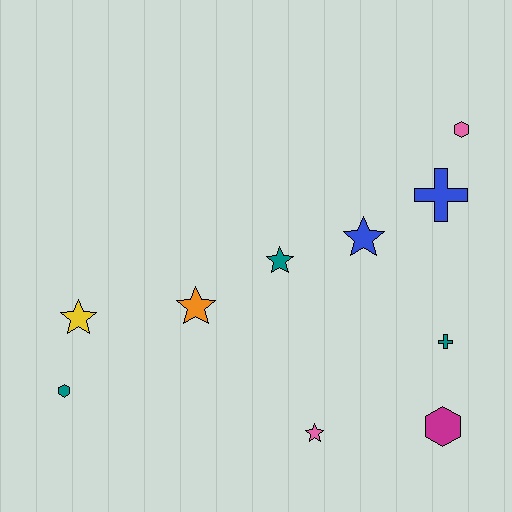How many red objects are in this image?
There are no red objects.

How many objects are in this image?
There are 10 objects.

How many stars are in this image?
There are 5 stars.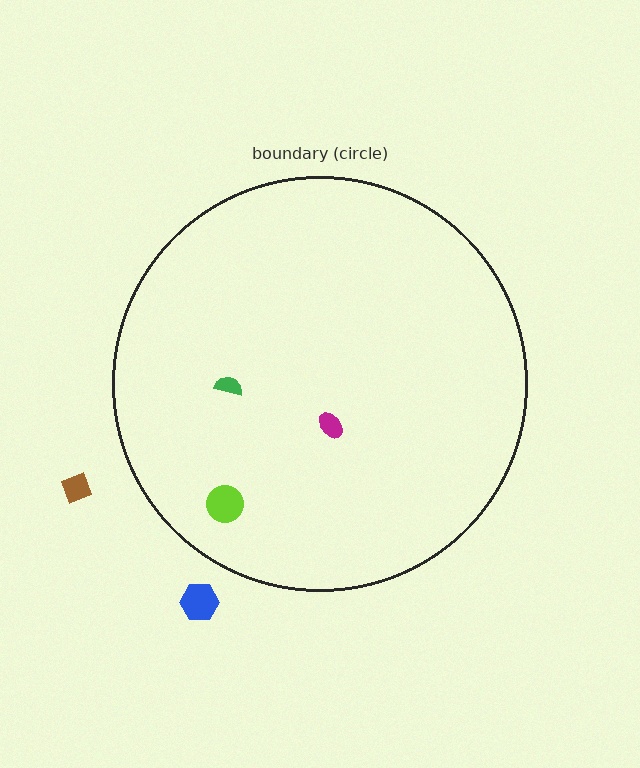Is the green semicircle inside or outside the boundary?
Inside.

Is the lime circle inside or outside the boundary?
Inside.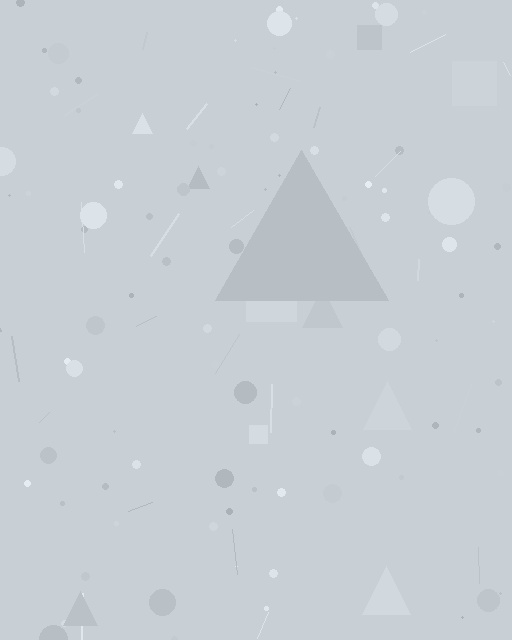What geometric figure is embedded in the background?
A triangle is embedded in the background.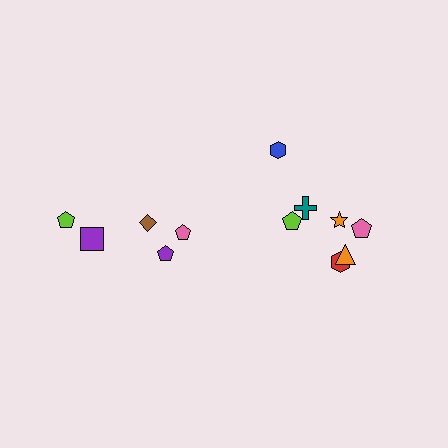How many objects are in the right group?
There are 7 objects.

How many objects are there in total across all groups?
There are 12 objects.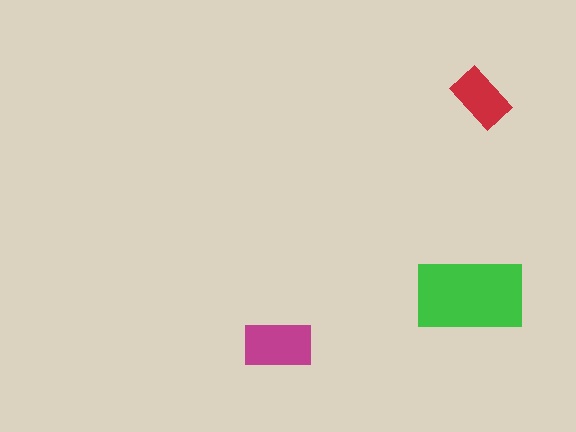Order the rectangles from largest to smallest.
the green one, the magenta one, the red one.